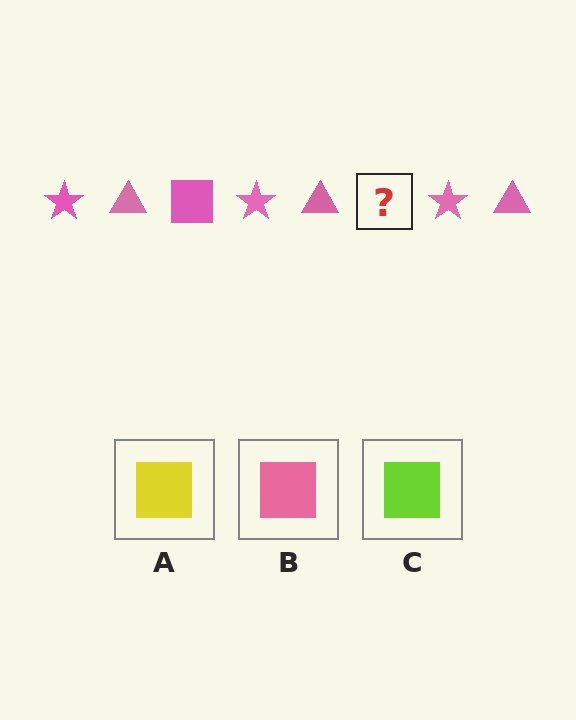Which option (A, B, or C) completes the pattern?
B.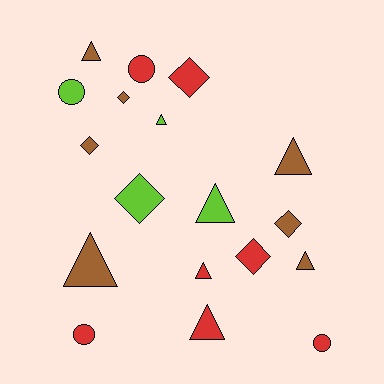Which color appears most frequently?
Brown, with 7 objects.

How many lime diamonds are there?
There is 1 lime diamond.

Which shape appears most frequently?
Triangle, with 8 objects.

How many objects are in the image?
There are 18 objects.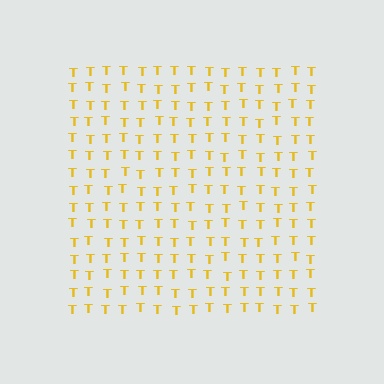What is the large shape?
The large shape is a square.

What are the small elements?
The small elements are letter T's.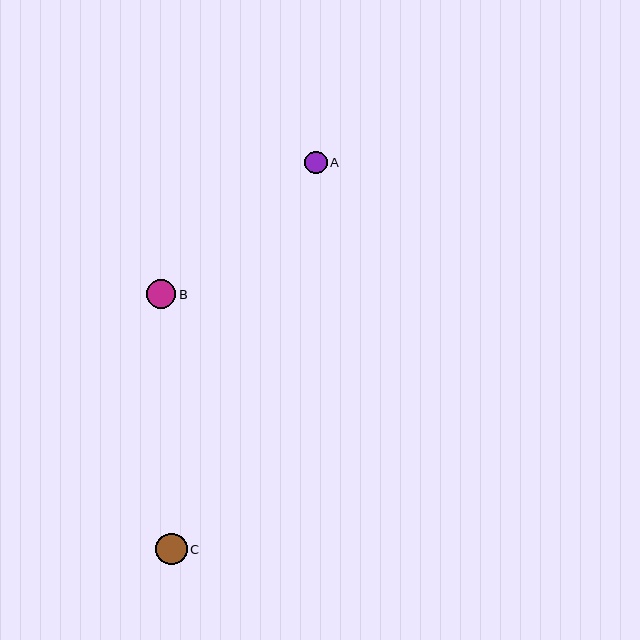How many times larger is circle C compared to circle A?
Circle C is approximately 1.4 times the size of circle A.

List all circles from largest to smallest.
From largest to smallest: C, B, A.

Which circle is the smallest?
Circle A is the smallest with a size of approximately 22 pixels.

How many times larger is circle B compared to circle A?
Circle B is approximately 1.3 times the size of circle A.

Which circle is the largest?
Circle C is the largest with a size of approximately 31 pixels.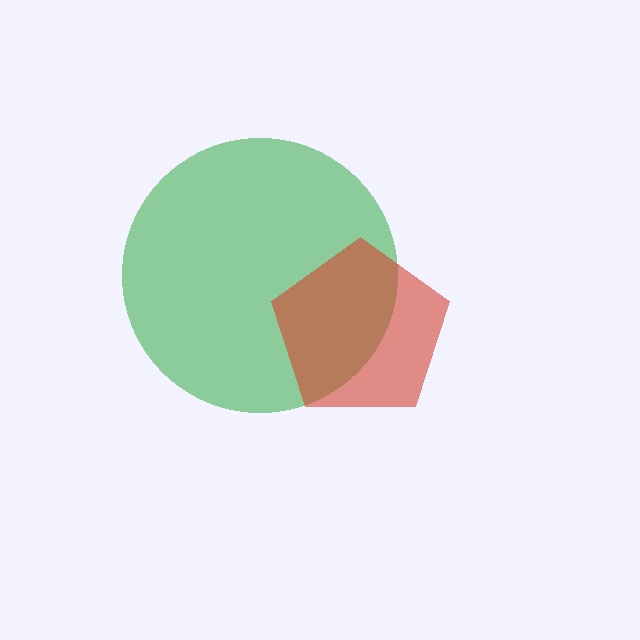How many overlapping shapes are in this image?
There are 2 overlapping shapes in the image.